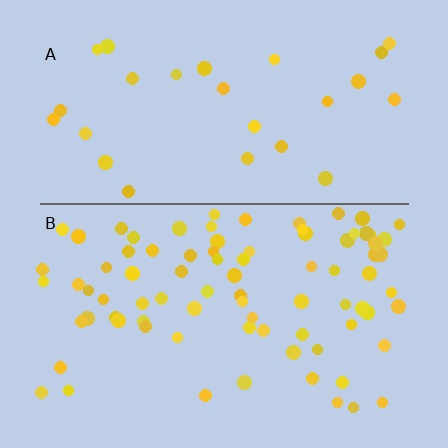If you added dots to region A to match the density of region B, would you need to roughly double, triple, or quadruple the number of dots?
Approximately triple.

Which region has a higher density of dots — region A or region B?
B (the bottom).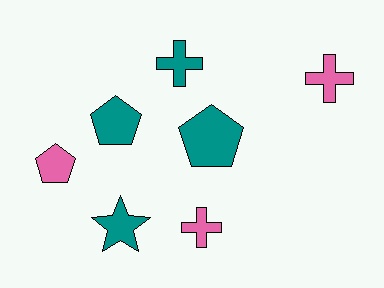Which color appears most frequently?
Teal, with 4 objects.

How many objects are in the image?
There are 7 objects.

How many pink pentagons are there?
There is 1 pink pentagon.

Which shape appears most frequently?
Cross, with 3 objects.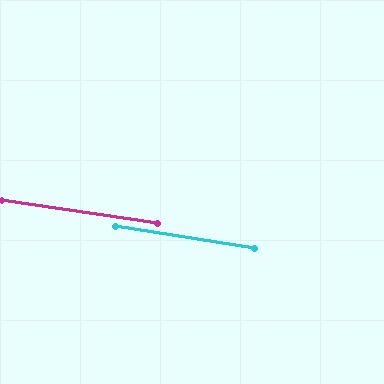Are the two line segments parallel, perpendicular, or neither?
Parallel — their directions differ by only 0.4°.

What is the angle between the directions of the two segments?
Approximately 0 degrees.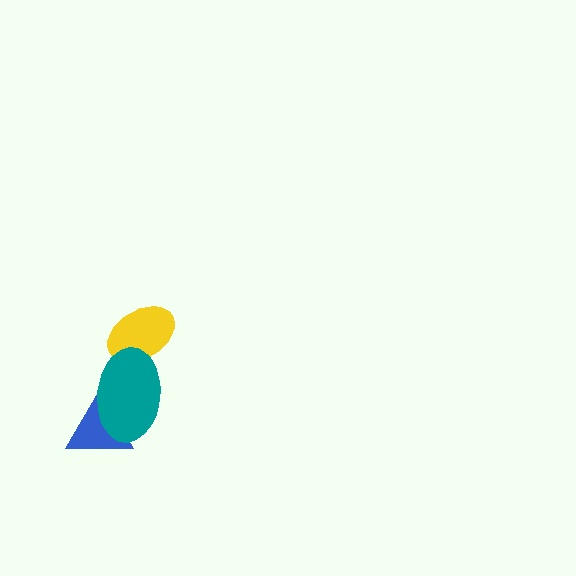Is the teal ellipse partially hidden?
No, no other shape covers it.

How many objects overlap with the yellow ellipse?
1 object overlaps with the yellow ellipse.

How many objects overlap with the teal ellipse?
2 objects overlap with the teal ellipse.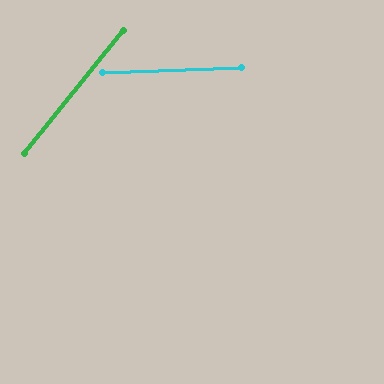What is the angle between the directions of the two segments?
Approximately 49 degrees.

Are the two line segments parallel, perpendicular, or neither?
Neither parallel nor perpendicular — they differ by about 49°.